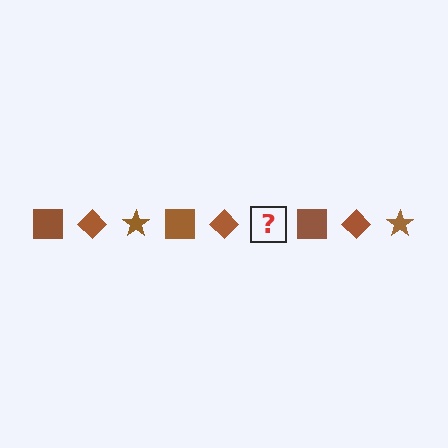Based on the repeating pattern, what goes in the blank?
The blank should be a brown star.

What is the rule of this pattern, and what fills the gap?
The rule is that the pattern cycles through square, diamond, star shapes in brown. The gap should be filled with a brown star.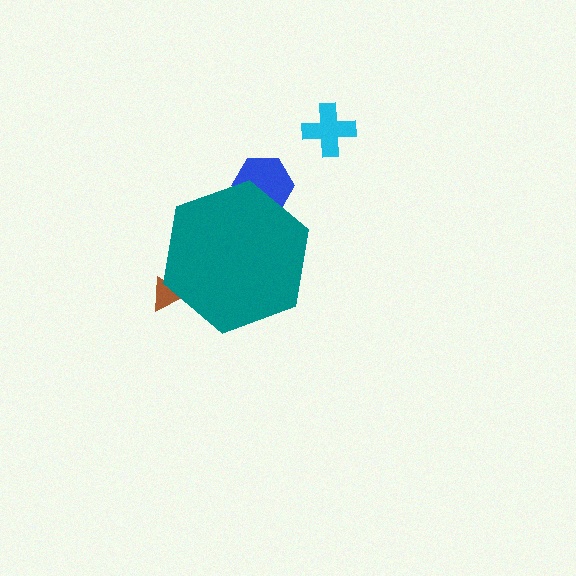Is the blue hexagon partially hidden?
Yes, the blue hexagon is partially hidden behind the teal hexagon.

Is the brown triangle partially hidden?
Yes, the brown triangle is partially hidden behind the teal hexagon.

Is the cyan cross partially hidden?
No, the cyan cross is fully visible.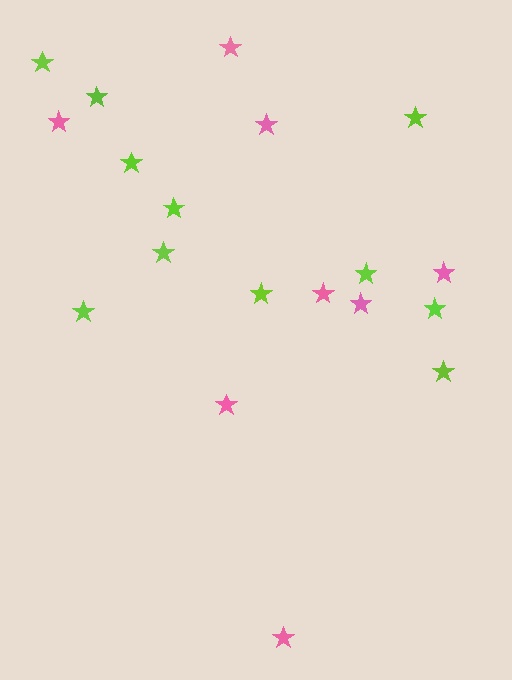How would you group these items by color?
There are 2 groups: one group of pink stars (8) and one group of lime stars (11).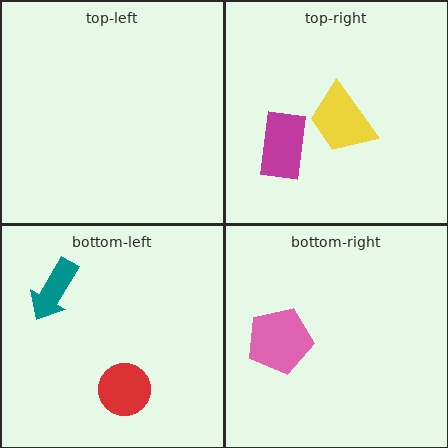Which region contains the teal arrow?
The bottom-left region.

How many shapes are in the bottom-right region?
1.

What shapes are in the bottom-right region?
The pink pentagon.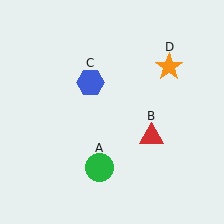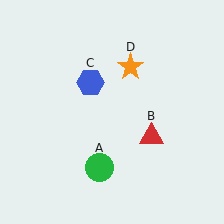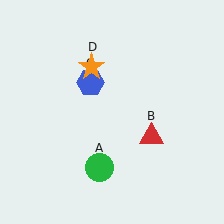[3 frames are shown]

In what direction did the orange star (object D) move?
The orange star (object D) moved left.